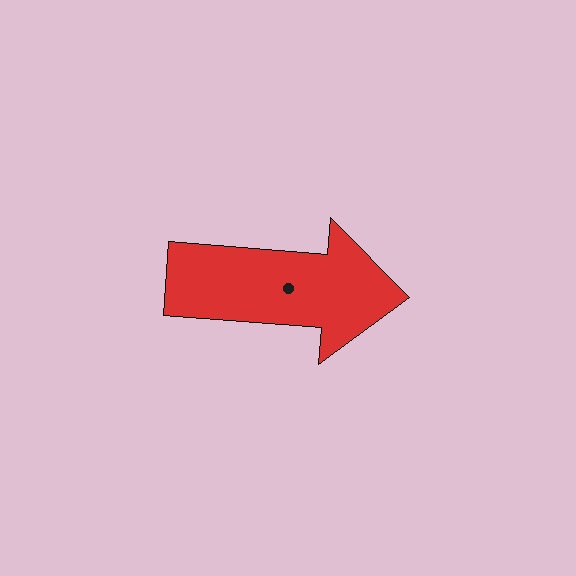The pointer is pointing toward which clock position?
Roughly 3 o'clock.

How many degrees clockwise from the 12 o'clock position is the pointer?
Approximately 94 degrees.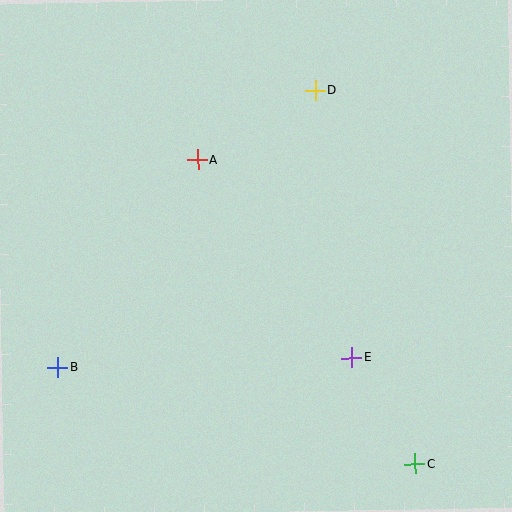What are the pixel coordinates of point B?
Point B is at (58, 367).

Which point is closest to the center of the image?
Point A at (198, 160) is closest to the center.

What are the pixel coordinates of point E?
Point E is at (351, 358).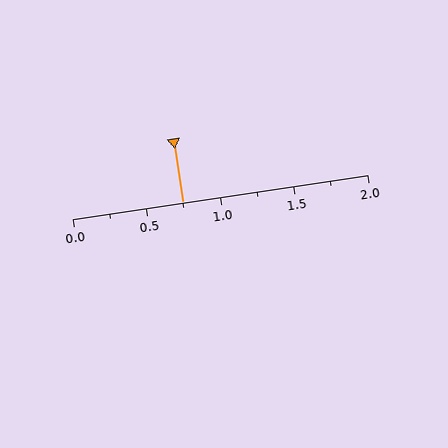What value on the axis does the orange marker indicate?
The marker indicates approximately 0.75.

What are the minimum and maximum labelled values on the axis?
The axis runs from 0.0 to 2.0.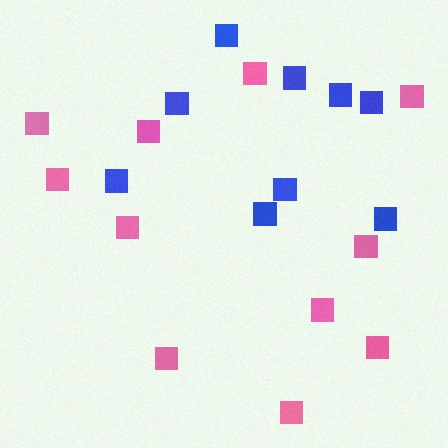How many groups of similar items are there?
There are 2 groups: one group of blue squares (9) and one group of pink squares (11).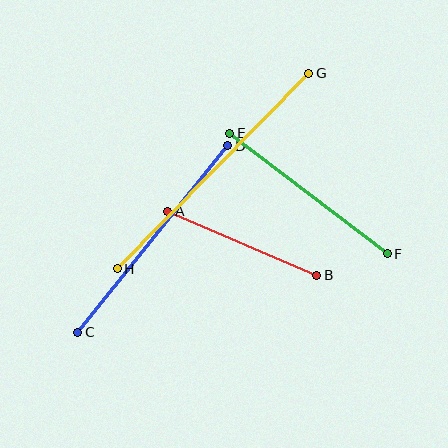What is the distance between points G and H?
The distance is approximately 274 pixels.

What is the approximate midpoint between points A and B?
The midpoint is at approximately (242, 243) pixels.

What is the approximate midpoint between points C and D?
The midpoint is at approximately (153, 239) pixels.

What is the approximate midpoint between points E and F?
The midpoint is at approximately (309, 194) pixels.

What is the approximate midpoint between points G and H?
The midpoint is at approximately (213, 171) pixels.